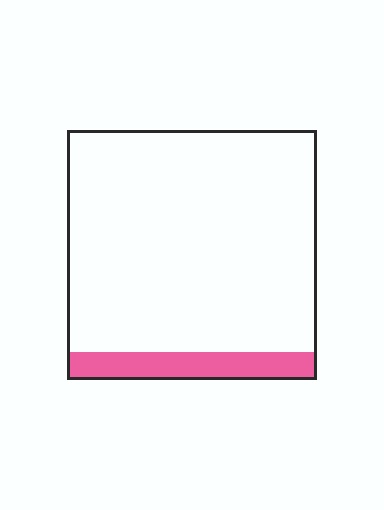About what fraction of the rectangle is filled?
About one tenth (1/10).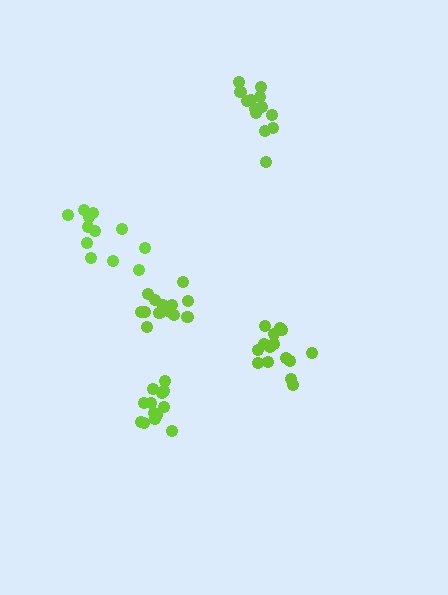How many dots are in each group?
Group 1: 12 dots, Group 2: 16 dots, Group 3: 14 dots, Group 4: 16 dots, Group 5: 13 dots (71 total).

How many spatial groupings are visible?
There are 5 spatial groupings.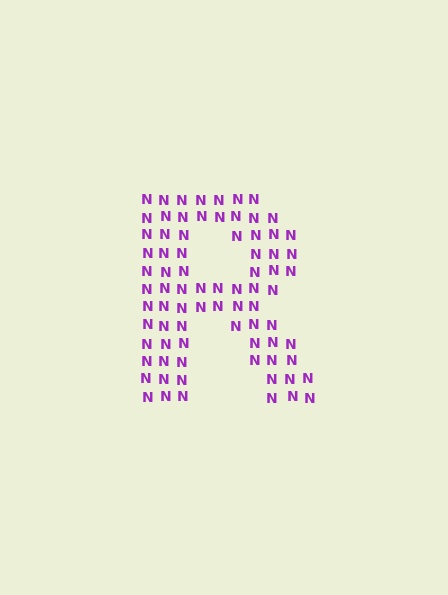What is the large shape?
The large shape is the letter R.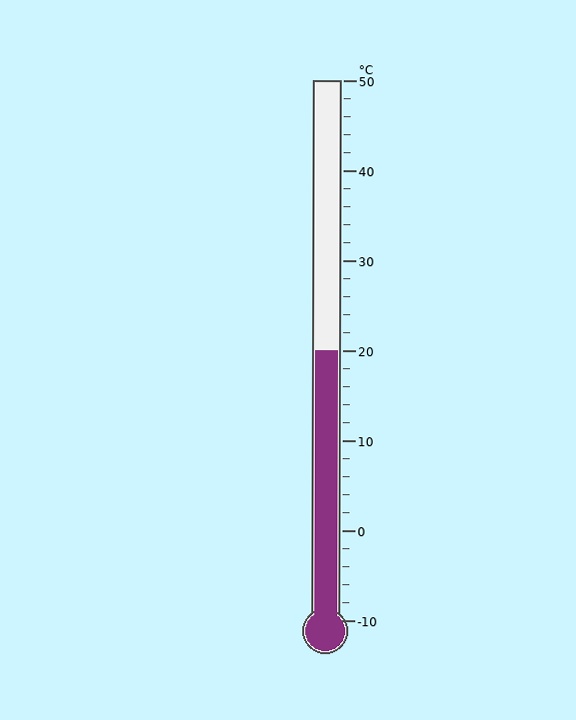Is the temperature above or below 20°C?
The temperature is at 20°C.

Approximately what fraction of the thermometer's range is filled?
The thermometer is filled to approximately 50% of its range.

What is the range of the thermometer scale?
The thermometer scale ranges from -10°C to 50°C.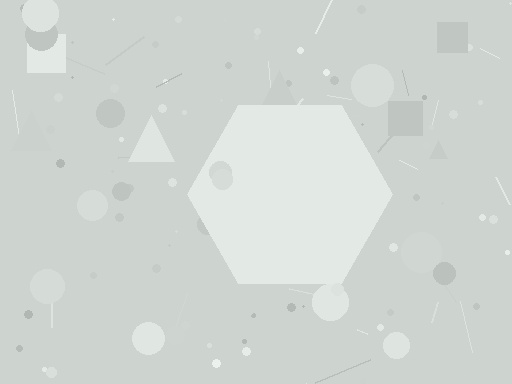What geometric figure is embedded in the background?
A hexagon is embedded in the background.